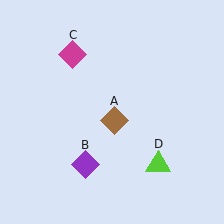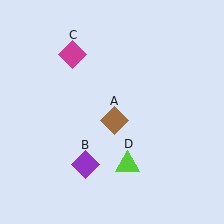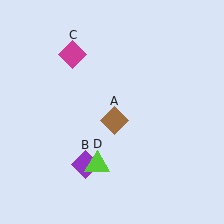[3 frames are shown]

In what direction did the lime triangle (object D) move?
The lime triangle (object D) moved left.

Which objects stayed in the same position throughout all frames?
Brown diamond (object A) and purple diamond (object B) and magenta diamond (object C) remained stationary.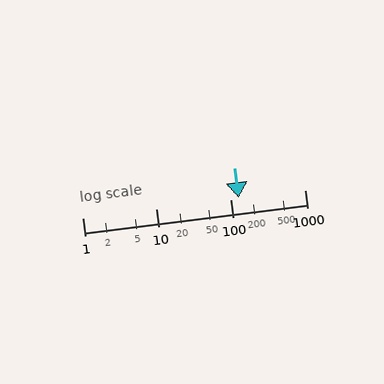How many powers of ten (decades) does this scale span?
The scale spans 3 decades, from 1 to 1000.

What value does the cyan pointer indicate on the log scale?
The pointer indicates approximately 130.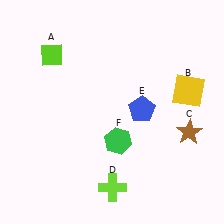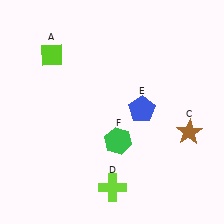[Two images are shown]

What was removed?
The yellow square (B) was removed in Image 2.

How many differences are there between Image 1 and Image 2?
There is 1 difference between the two images.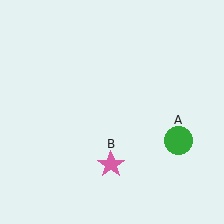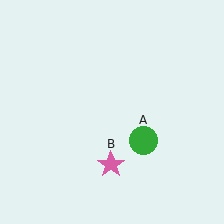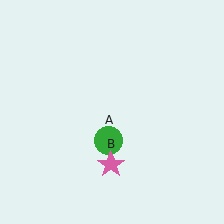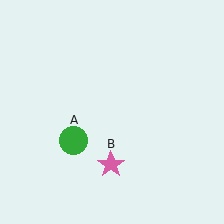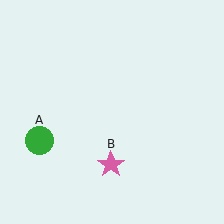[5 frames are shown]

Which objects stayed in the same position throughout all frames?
Pink star (object B) remained stationary.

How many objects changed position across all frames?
1 object changed position: green circle (object A).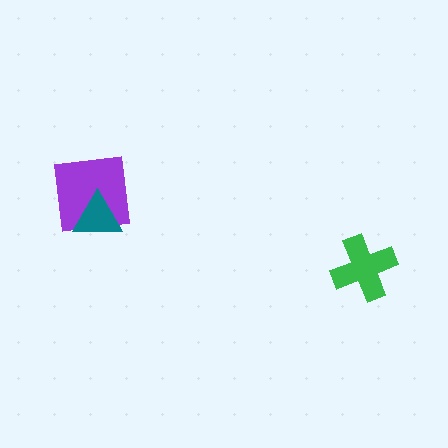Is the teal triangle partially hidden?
No, no other shape covers it.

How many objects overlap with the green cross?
0 objects overlap with the green cross.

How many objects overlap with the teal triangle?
1 object overlaps with the teal triangle.